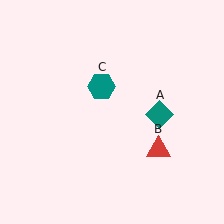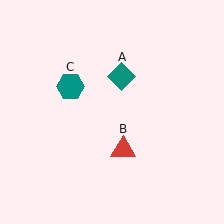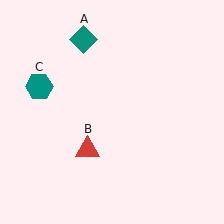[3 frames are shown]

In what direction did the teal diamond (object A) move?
The teal diamond (object A) moved up and to the left.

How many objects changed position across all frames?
3 objects changed position: teal diamond (object A), red triangle (object B), teal hexagon (object C).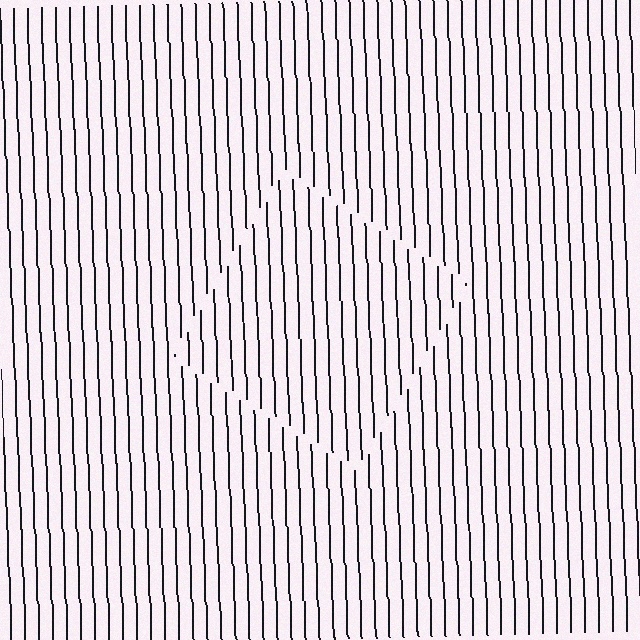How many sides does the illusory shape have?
4 sides — the line-ends trace a square.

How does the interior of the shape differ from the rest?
The interior of the shape contains the same grating, shifted by half a period — the contour is defined by the phase discontinuity where line-ends from the inner and outer gratings abut.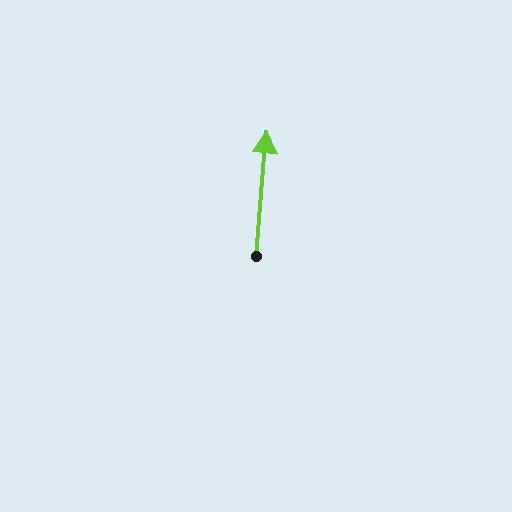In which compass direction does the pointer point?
North.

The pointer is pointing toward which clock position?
Roughly 12 o'clock.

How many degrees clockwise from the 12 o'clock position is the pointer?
Approximately 5 degrees.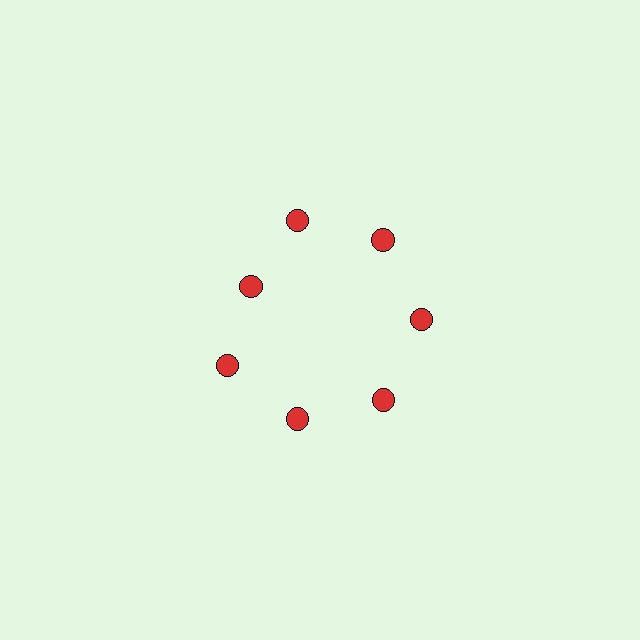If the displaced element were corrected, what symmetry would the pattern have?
It would have 7-fold rotational symmetry — the pattern would map onto itself every 51 degrees.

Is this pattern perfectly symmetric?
No. The 7 red circles are arranged in a ring, but one element near the 10 o'clock position is pulled inward toward the center, breaking the 7-fold rotational symmetry.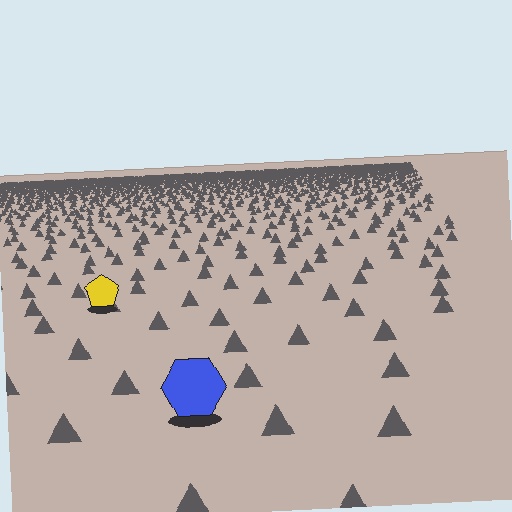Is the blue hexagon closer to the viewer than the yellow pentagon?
Yes. The blue hexagon is closer — you can tell from the texture gradient: the ground texture is coarser near it.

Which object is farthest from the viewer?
The yellow pentagon is farthest from the viewer. It appears smaller and the ground texture around it is denser.